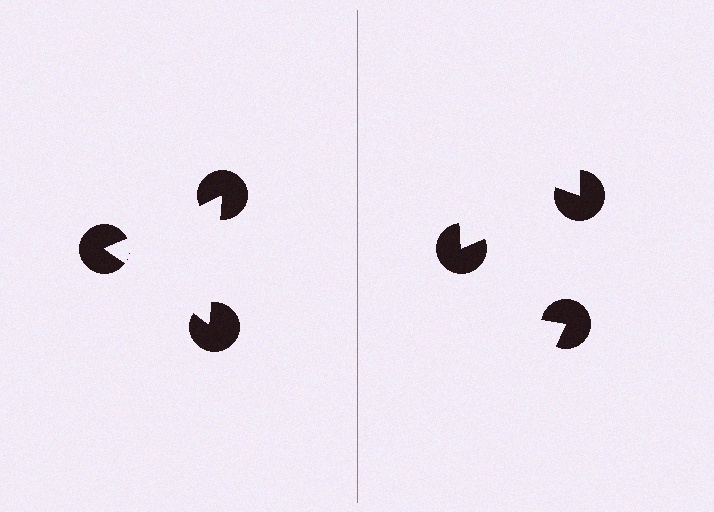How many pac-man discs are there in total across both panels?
6 — 3 on each side.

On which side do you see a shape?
An illusory triangle appears on the left side. On the right side the wedge cuts are rotated, so no coherent shape forms.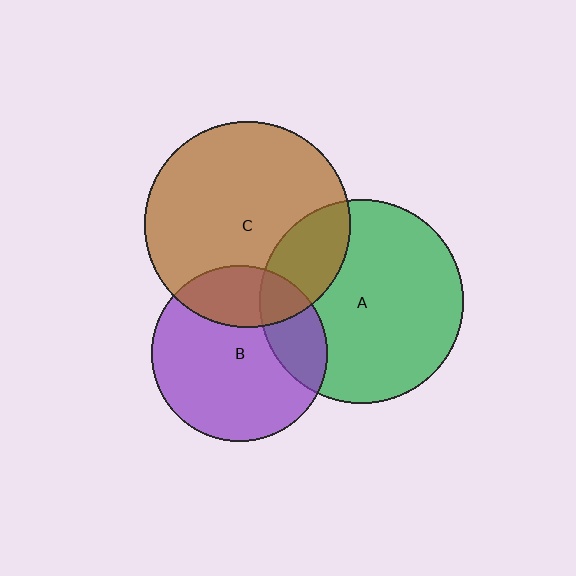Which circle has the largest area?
Circle C (brown).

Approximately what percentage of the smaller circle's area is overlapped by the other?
Approximately 20%.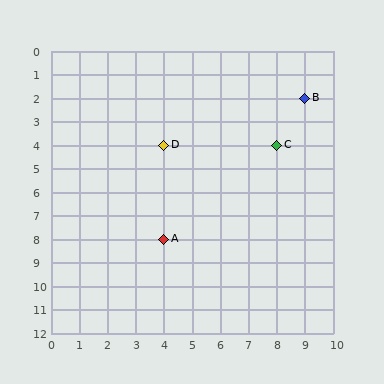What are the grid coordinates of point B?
Point B is at grid coordinates (9, 2).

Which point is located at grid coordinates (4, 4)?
Point D is at (4, 4).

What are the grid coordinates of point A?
Point A is at grid coordinates (4, 8).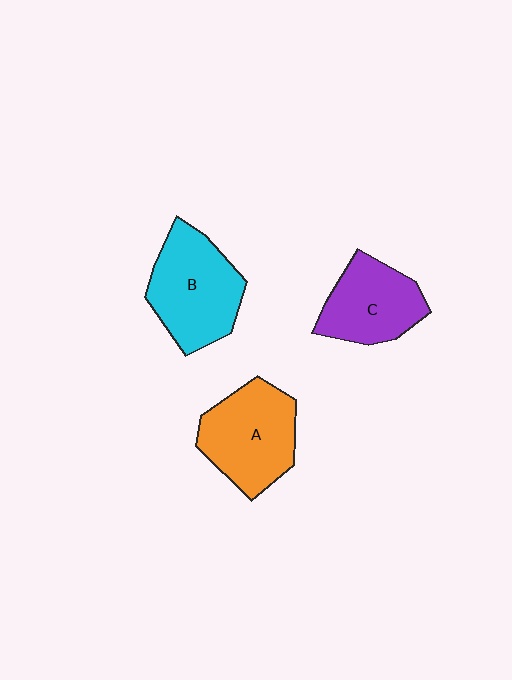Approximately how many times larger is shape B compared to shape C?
Approximately 1.3 times.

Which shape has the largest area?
Shape B (cyan).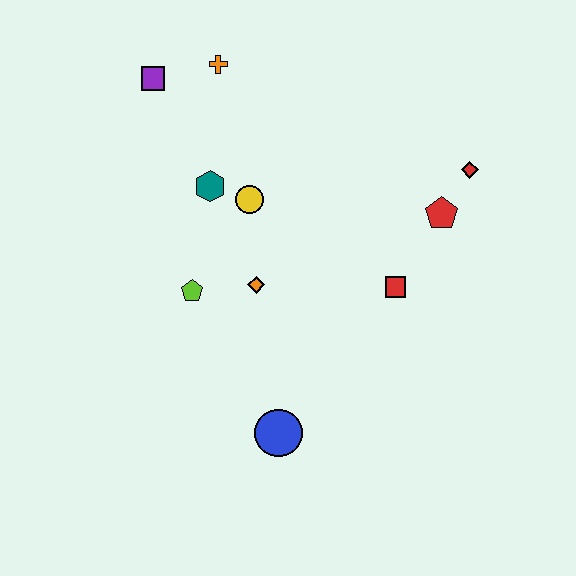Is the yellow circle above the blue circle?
Yes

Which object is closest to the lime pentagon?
The orange diamond is closest to the lime pentagon.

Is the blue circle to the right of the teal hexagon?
Yes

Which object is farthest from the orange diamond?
The red diamond is farthest from the orange diamond.